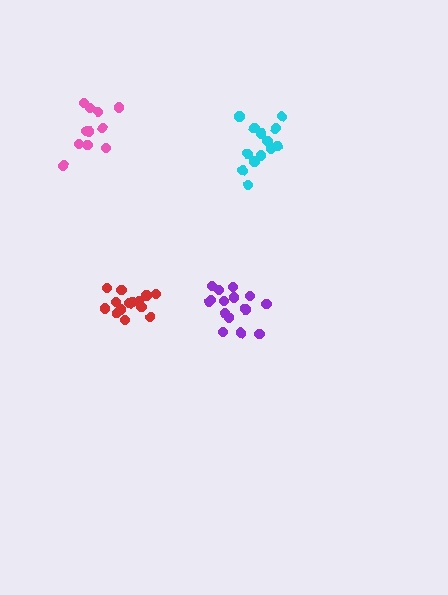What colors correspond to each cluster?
The clusters are colored: purple, cyan, red, pink.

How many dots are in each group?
Group 1: 15 dots, Group 2: 13 dots, Group 3: 14 dots, Group 4: 11 dots (53 total).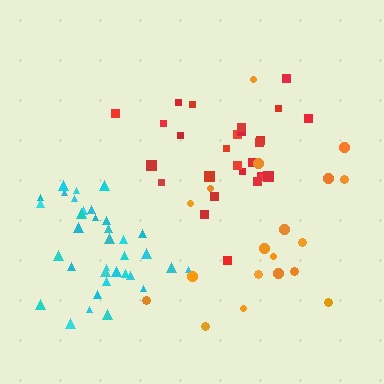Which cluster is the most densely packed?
Cyan.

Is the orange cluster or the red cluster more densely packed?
Red.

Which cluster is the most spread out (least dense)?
Orange.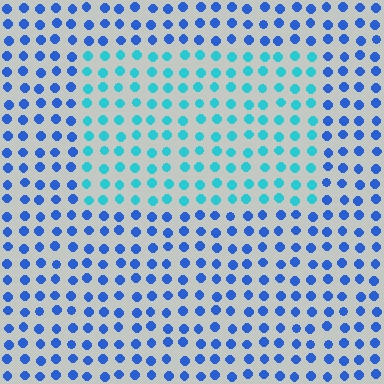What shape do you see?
I see a rectangle.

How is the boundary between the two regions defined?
The boundary is defined purely by a slight shift in hue (about 38 degrees). Spacing, size, and orientation are identical on both sides.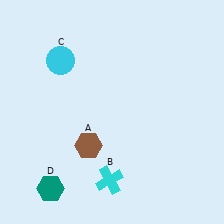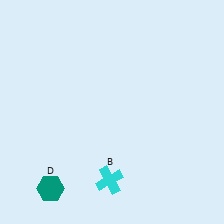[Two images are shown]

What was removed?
The brown hexagon (A), the cyan circle (C) were removed in Image 2.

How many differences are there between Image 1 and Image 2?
There are 2 differences between the two images.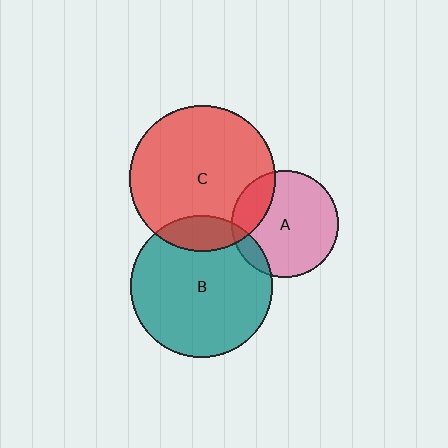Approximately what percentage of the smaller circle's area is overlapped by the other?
Approximately 20%.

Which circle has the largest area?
Circle C (red).